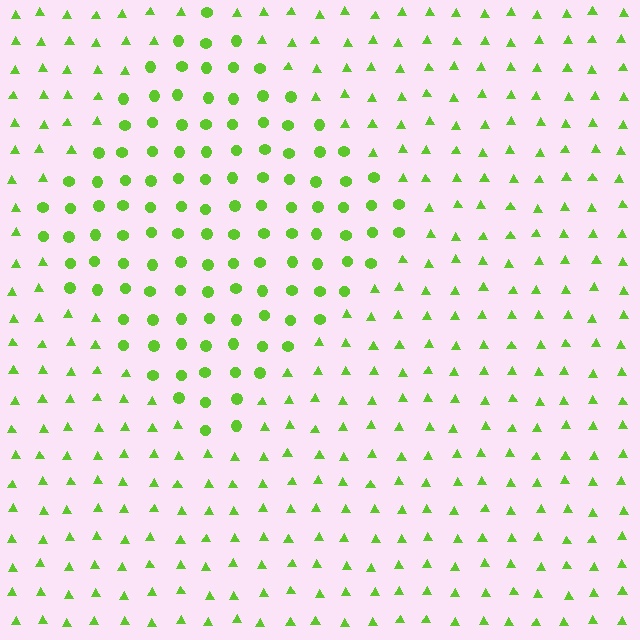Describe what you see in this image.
The image is filled with small lime elements arranged in a uniform grid. A diamond-shaped region contains circles, while the surrounding area contains triangles. The boundary is defined purely by the change in element shape.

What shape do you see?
I see a diamond.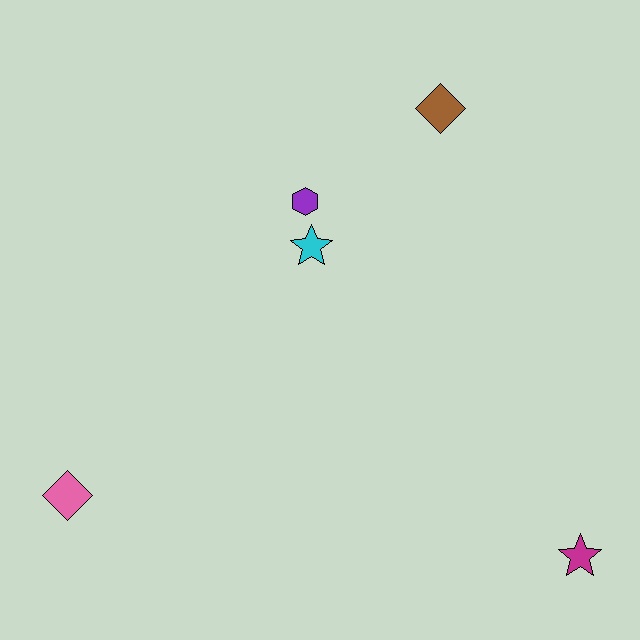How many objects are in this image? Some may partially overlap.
There are 5 objects.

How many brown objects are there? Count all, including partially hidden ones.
There is 1 brown object.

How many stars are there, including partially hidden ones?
There are 2 stars.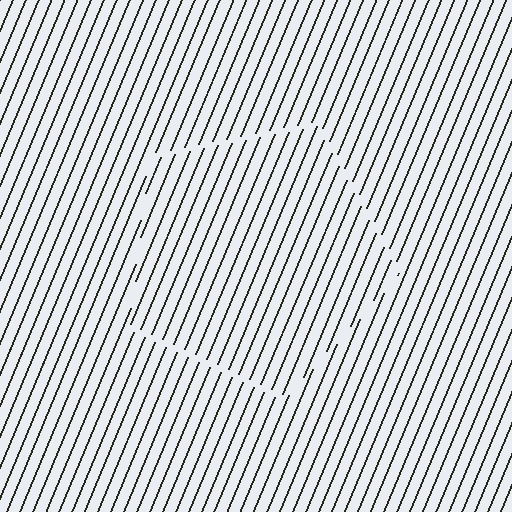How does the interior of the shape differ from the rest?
The interior of the shape contains the same grating, shifted by half a period — the contour is defined by the phase discontinuity where line-ends from the inner and outer gratings abut.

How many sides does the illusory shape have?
5 sides — the line-ends trace a pentagon.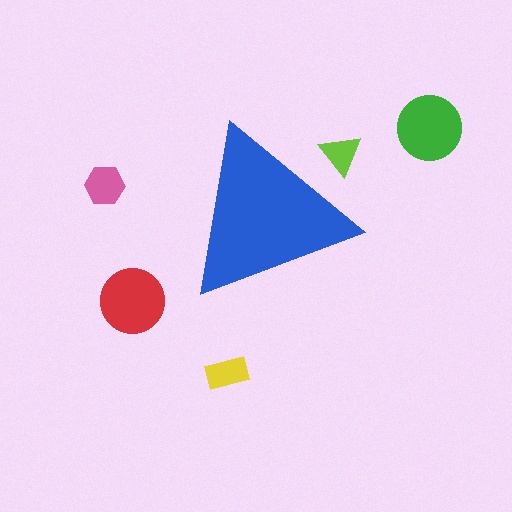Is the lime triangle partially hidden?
Yes, the lime triangle is partially hidden behind the blue triangle.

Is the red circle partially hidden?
No, the red circle is fully visible.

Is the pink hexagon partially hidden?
No, the pink hexagon is fully visible.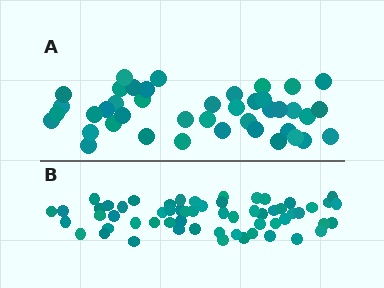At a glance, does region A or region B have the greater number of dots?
Region B (the bottom region) has more dots.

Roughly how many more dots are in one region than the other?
Region B has approximately 15 more dots than region A.